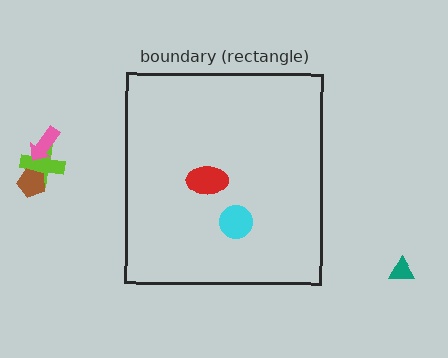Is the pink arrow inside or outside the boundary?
Outside.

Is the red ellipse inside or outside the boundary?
Inside.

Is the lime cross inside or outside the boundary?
Outside.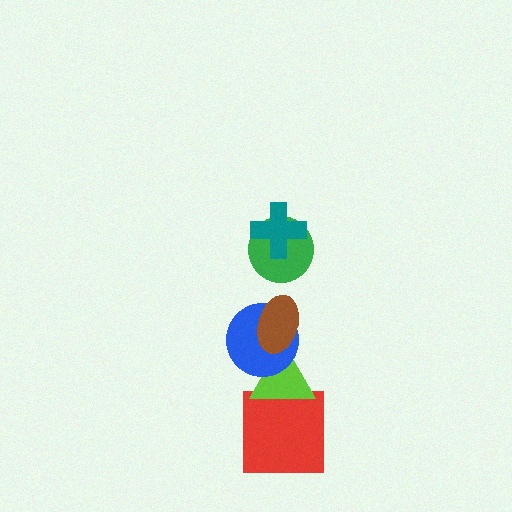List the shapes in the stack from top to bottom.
From top to bottom: the teal cross, the green circle, the brown ellipse, the blue circle, the lime triangle, the red square.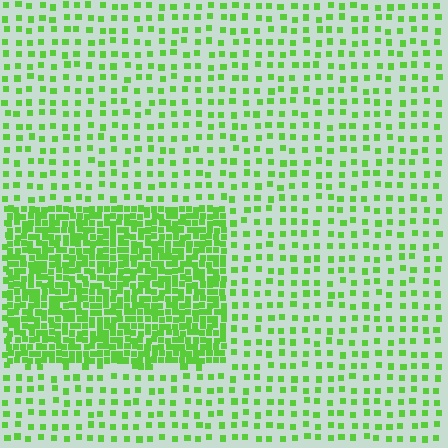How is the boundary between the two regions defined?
The boundary is defined by a change in element density (approximately 3.1x ratio). All elements are the same color, size, and shape.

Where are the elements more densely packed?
The elements are more densely packed inside the rectangle boundary.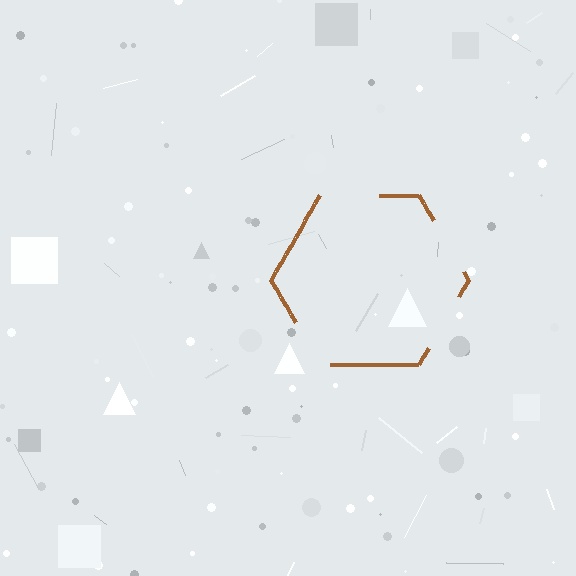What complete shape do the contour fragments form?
The contour fragments form a hexagon.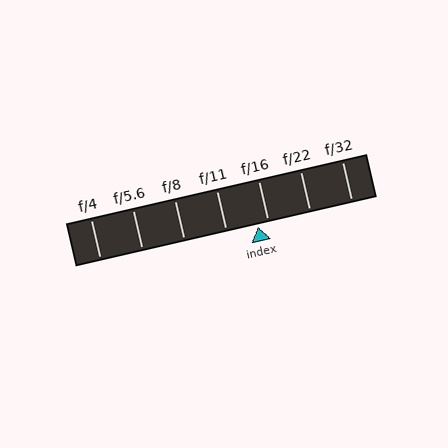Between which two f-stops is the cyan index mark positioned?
The index mark is between f/11 and f/16.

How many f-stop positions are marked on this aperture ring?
There are 7 f-stop positions marked.